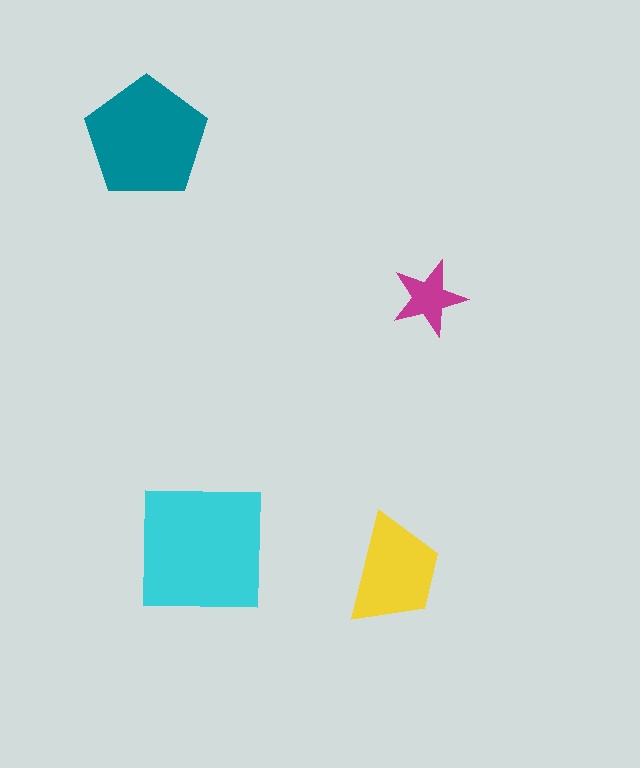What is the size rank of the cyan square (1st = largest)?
1st.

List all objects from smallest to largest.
The magenta star, the yellow trapezoid, the teal pentagon, the cyan square.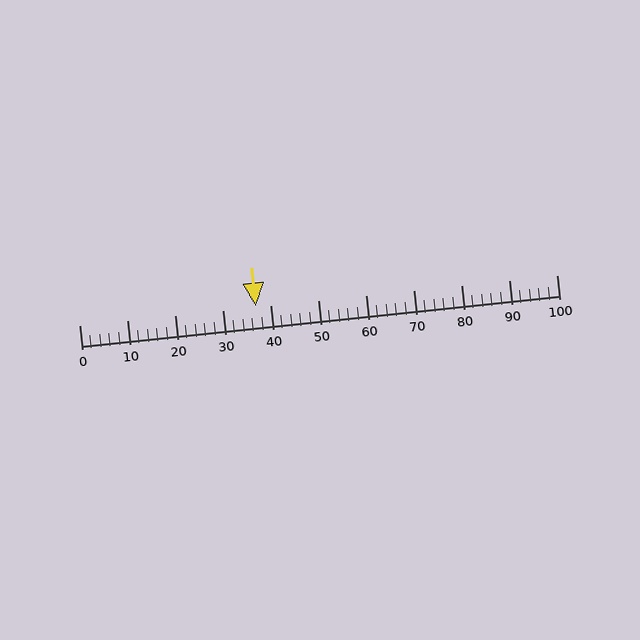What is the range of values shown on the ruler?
The ruler shows values from 0 to 100.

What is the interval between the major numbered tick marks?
The major tick marks are spaced 10 units apart.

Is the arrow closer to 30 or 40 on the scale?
The arrow is closer to 40.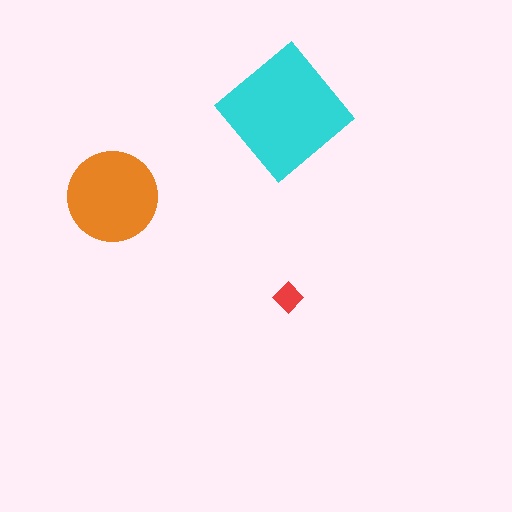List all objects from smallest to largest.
The red diamond, the orange circle, the cyan diamond.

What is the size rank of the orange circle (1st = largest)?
2nd.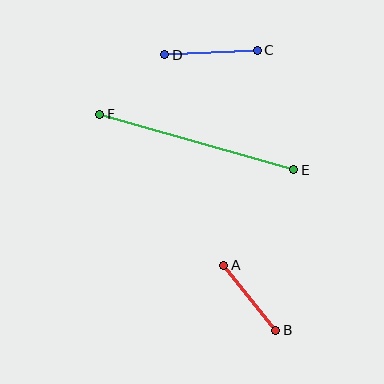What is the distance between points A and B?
The distance is approximately 83 pixels.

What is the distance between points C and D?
The distance is approximately 93 pixels.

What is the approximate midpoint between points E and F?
The midpoint is at approximately (197, 142) pixels.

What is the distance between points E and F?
The distance is approximately 202 pixels.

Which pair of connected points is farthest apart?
Points E and F are farthest apart.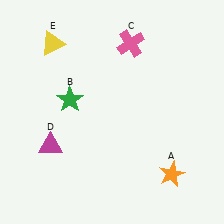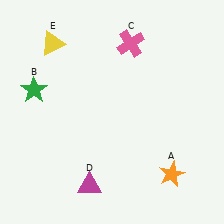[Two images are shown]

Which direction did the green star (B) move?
The green star (B) moved left.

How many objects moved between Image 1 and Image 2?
2 objects moved between the two images.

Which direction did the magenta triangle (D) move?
The magenta triangle (D) moved down.